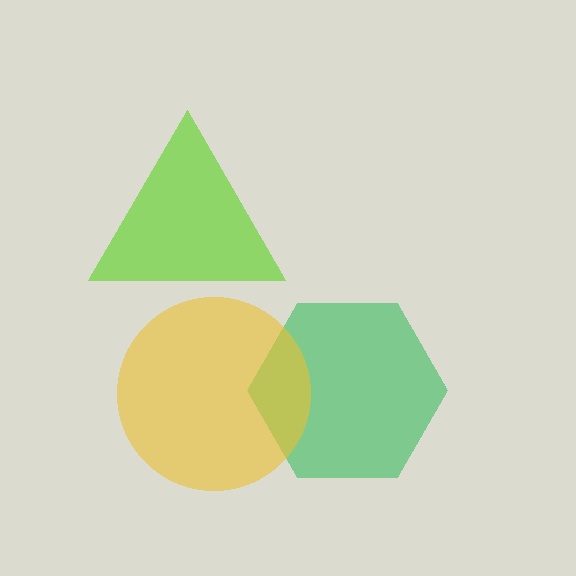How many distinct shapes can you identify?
There are 3 distinct shapes: a green hexagon, a yellow circle, a lime triangle.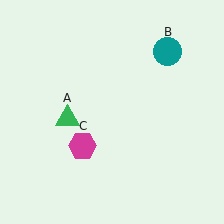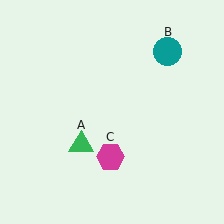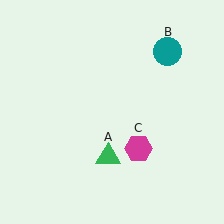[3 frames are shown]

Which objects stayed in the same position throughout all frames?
Teal circle (object B) remained stationary.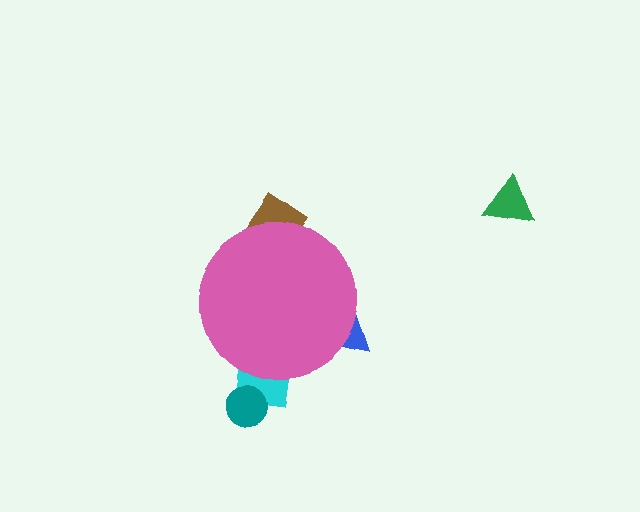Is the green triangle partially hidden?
No, the green triangle is fully visible.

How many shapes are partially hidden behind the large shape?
3 shapes are partially hidden.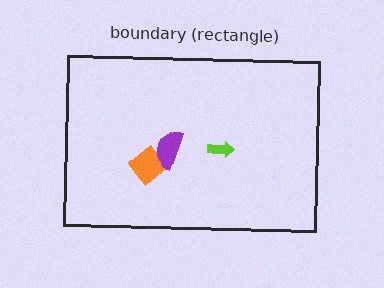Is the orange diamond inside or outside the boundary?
Inside.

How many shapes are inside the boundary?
3 inside, 0 outside.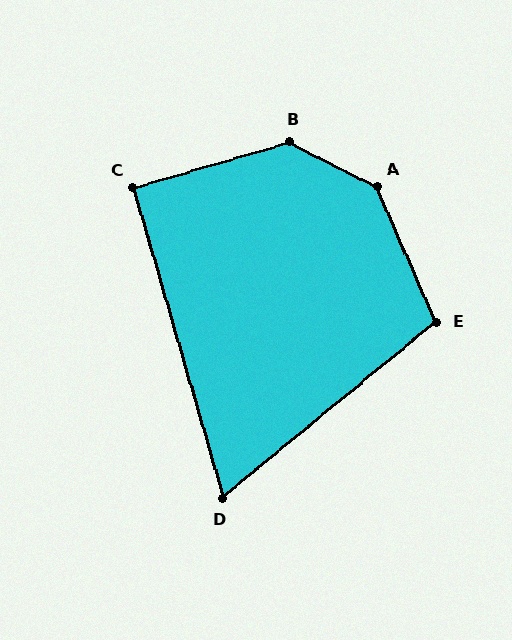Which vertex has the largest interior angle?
A, at approximately 140 degrees.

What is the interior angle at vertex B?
Approximately 137 degrees (obtuse).